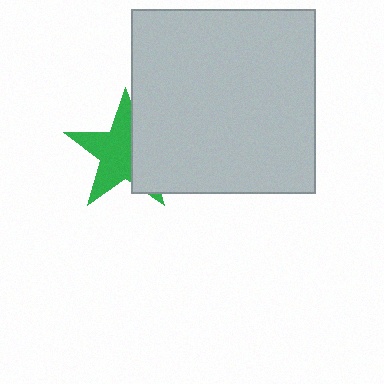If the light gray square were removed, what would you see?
You would see the complete green star.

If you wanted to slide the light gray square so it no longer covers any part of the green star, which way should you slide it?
Slide it right — that is the most direct way to separate the two shapes.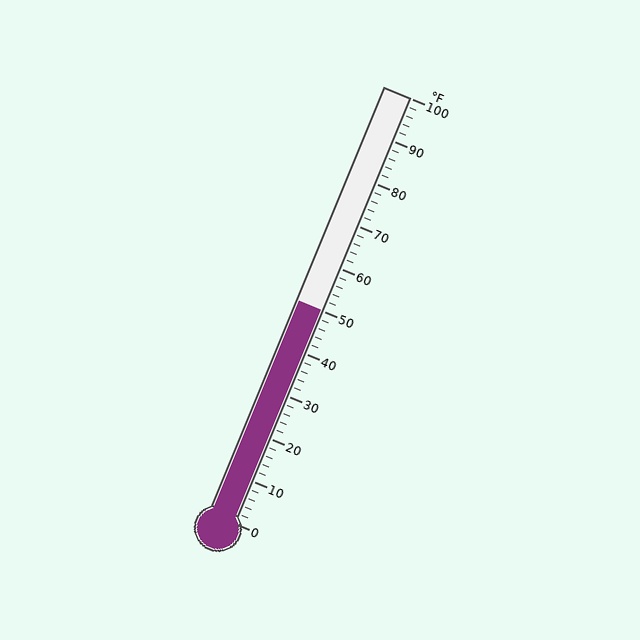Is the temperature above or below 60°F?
The temperature is below 60°F.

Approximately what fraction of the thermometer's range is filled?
The thermometer is filled to approximately 50% of its range.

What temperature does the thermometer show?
The thermometer shows approximately 50°F.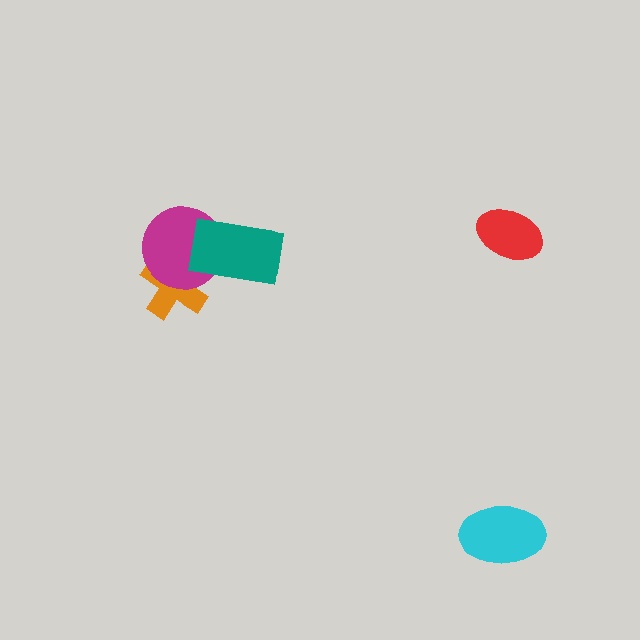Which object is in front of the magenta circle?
The teal rectangle is in front of the magenta circle.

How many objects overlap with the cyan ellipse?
0 objects overlap with the cyan ellipse.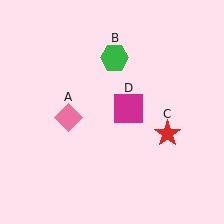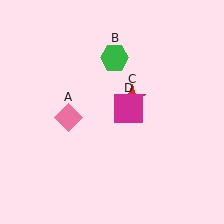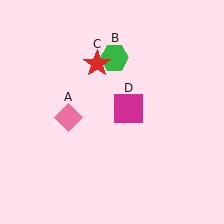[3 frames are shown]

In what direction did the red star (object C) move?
The red star (object C) moved up and to the left.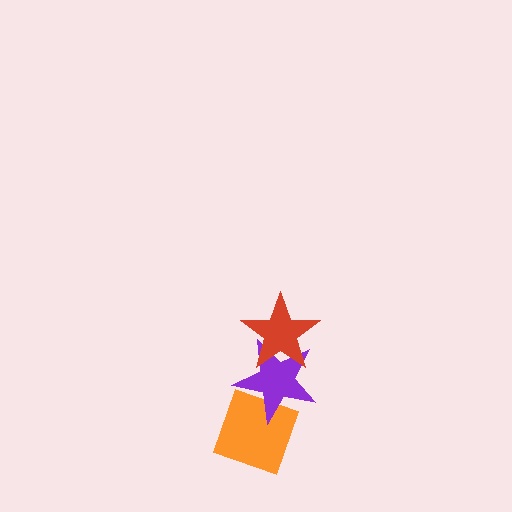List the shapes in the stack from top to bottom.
From top to bottom: the red star, the purple star, the orange diamond.